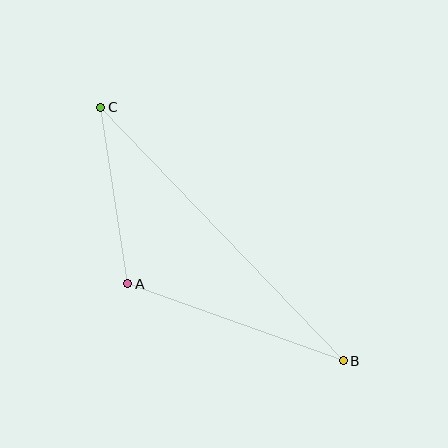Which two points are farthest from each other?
Points B and C are farthest from each other.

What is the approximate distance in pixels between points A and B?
The distance between A and B is approximately 229 pixels.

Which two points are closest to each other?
Points A and C are closest to each other.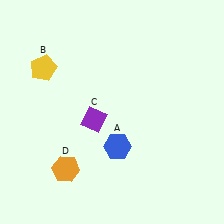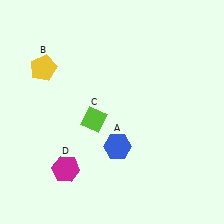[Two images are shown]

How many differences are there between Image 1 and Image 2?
There are 2 differences between the two images.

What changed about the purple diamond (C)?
In Image 1, C is purple. In Image 2, it changed to lime.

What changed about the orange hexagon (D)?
In Image 1, D is orange. In Image 2, it changed to magenta.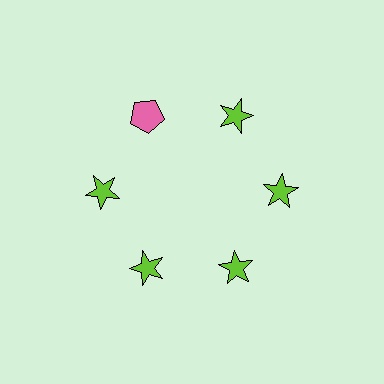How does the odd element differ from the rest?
It differs in both color (pink instead of lime) and shape (pentagon instead of star).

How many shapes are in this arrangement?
There are 6 shapes arranged in a ring pattern.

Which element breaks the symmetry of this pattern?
The pink pentagon at roughly the 11 o'clock position breaks the symmetry. All other shapes are lime stars.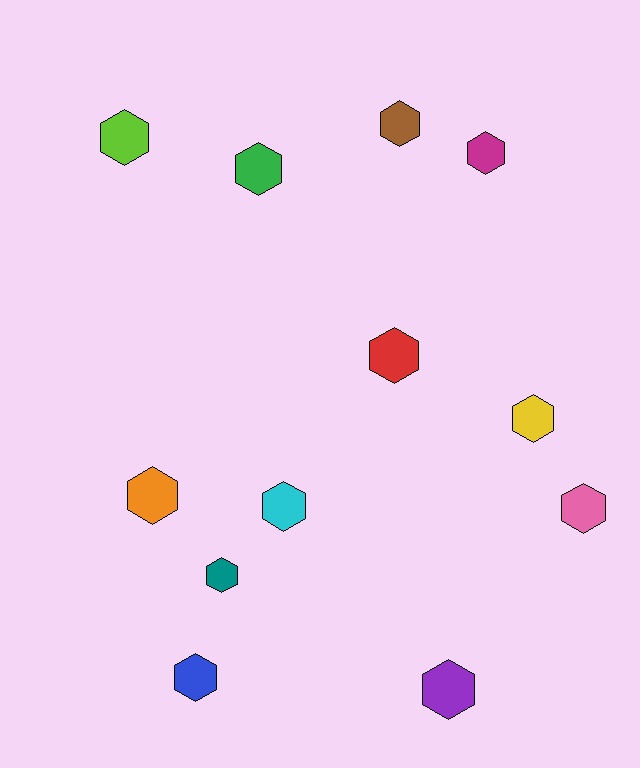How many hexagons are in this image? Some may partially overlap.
There are 12 hexagons.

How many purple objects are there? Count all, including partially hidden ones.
There is 1 purple object.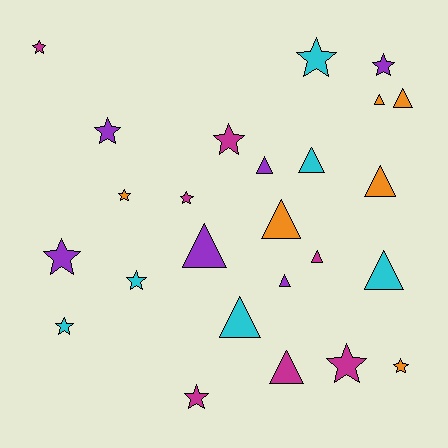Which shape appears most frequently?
Star, with 13 objects.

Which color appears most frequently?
Magenta, with 7 objects.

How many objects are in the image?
There are 25 objects.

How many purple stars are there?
There are 3 purple stars.